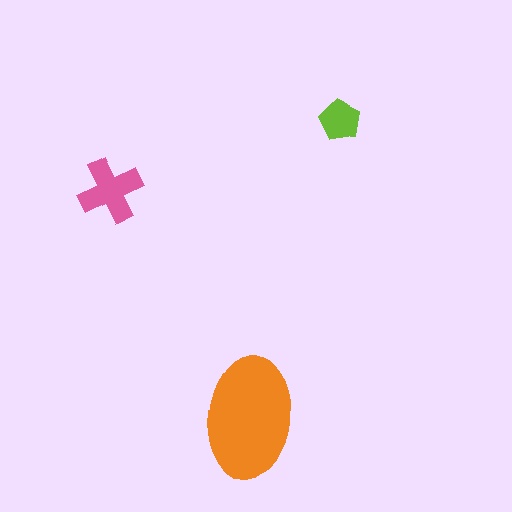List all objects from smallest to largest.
The lime pentagon, the pink cross, the orange ellipse.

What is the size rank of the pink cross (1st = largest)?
2nd.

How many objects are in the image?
There are 3 objects in the image.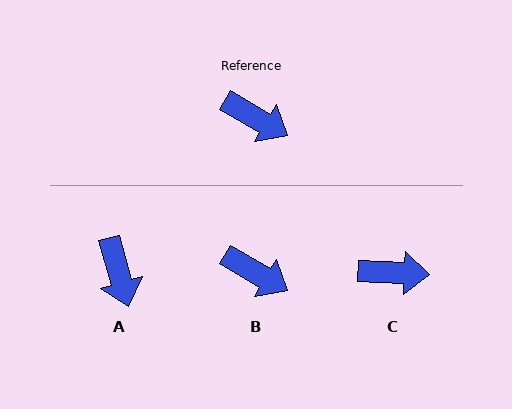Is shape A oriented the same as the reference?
No, it is off by about 44 degrees.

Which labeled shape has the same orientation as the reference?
B.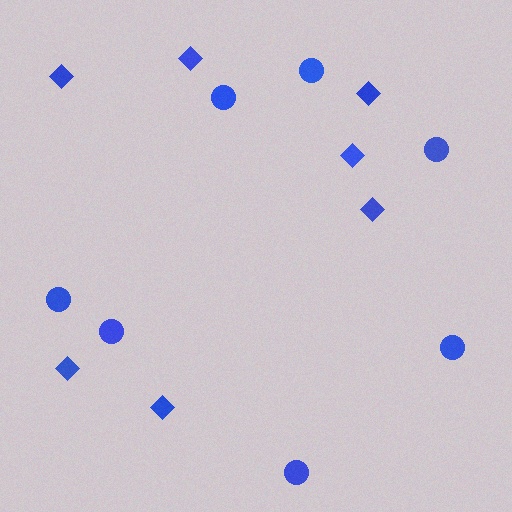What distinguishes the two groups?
There are 2 groups: one group of diamonds (7) and one group of circles (7).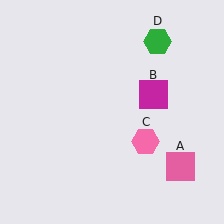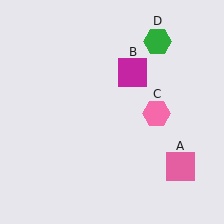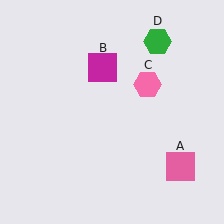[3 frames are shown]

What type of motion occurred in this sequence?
The magenta square (object B), pink hexagon (object C) rotated counterclockwise around the center of the scene.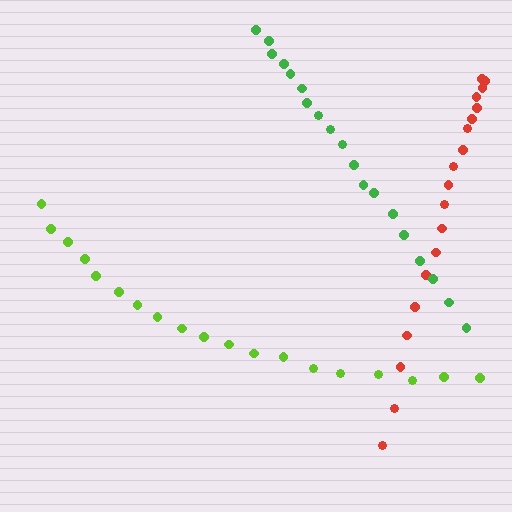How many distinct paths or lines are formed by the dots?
There are 3 distinct paths.